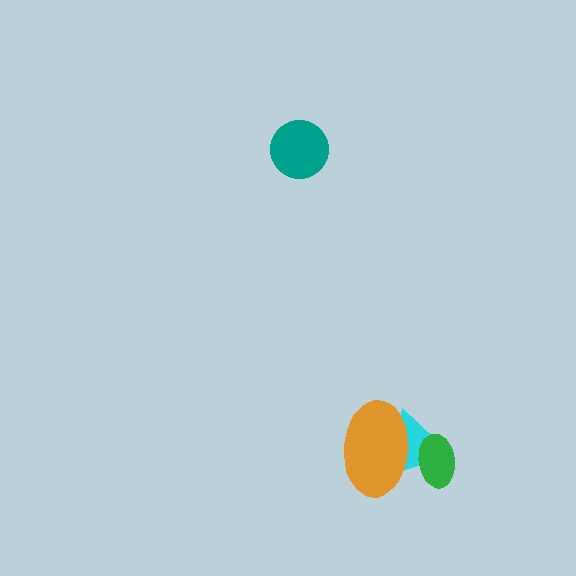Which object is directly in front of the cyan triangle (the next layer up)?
The green ellipse is directly in front of the cyan triangle.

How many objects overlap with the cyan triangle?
2 objects overlap with the cyan triangle.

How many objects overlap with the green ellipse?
2 objects overlap with the green ellipse.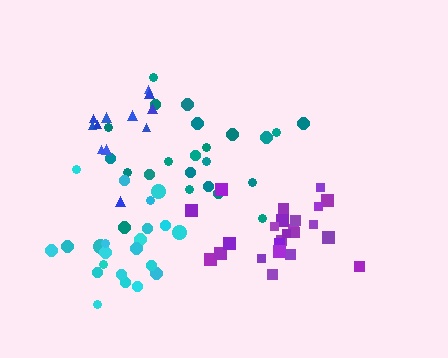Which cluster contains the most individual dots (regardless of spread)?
Teal (25).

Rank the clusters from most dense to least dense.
purple, blue, cyan, teal.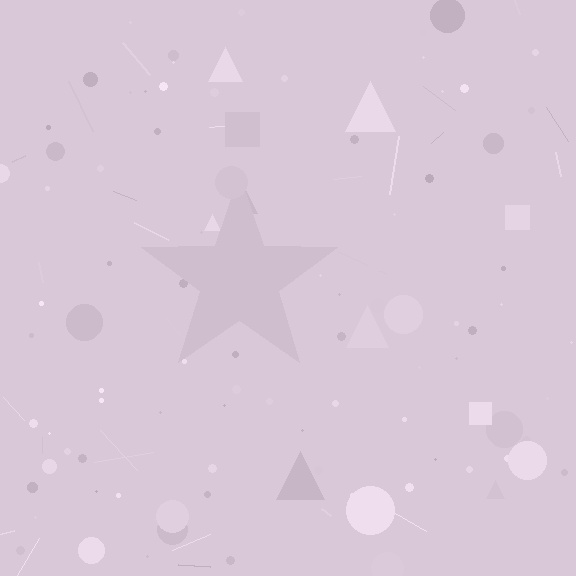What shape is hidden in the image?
A star is hidden in the image.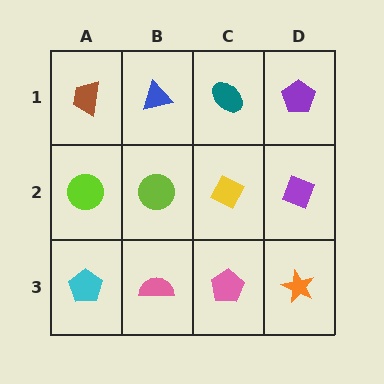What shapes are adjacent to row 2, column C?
A teal ellipse (row 1, column C), a pink pentagon (row 3, column C), a lime circle (row 2, column B), a purple diamond (row 2, column D).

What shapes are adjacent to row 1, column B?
A lime circle (row 2, column B), a brown trapezoid (row 1, column A), a teal ellipse (row 1, column C).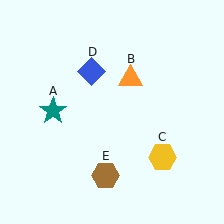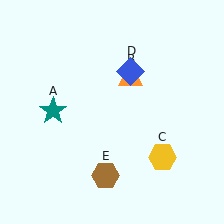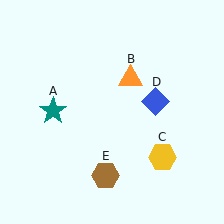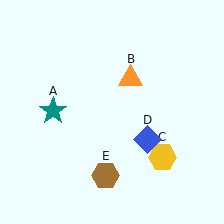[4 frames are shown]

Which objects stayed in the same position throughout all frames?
Teal star (object A) and orange triangle (object B) and yellow hexagon (object C) and brown hexagon (object E) remained stationary.